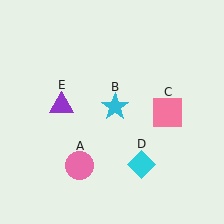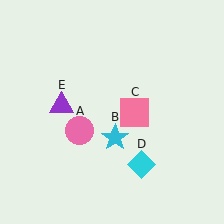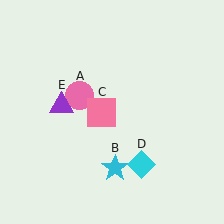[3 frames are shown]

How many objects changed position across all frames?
3 objects changed position: pink circle (object A), cyan star (object B), pink square (object C).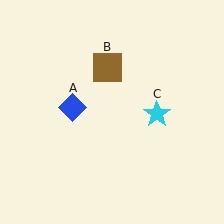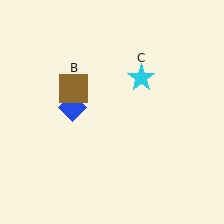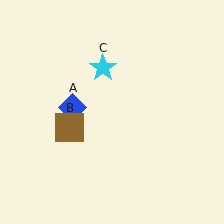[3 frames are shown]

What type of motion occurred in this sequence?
The brown square (object B), cyan star (object C) rotated counterclockwise around the center of the scene.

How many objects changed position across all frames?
2 objects changed position: brown square (object B), cyan star (object C).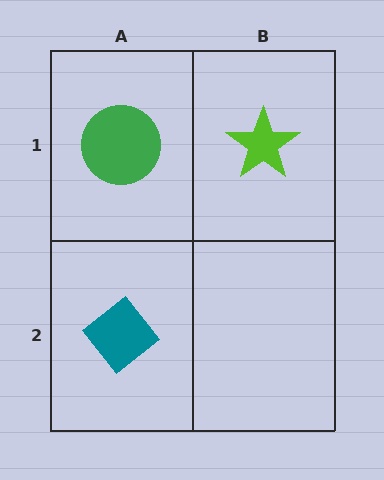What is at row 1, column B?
A lime star.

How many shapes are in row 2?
1 shape.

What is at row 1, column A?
A green circle.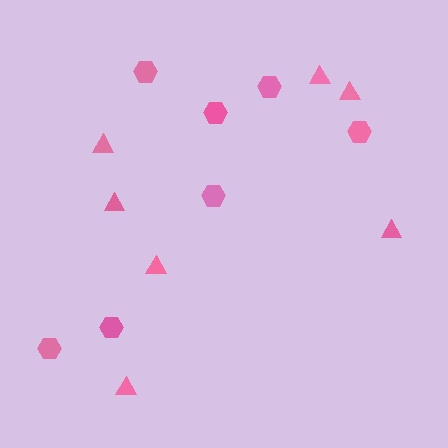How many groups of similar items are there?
There are 2 groups: one group of triangles (7) and one group of hexagons (7).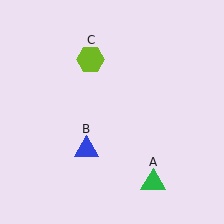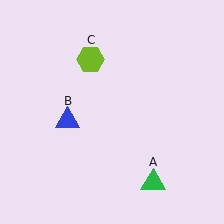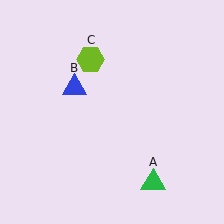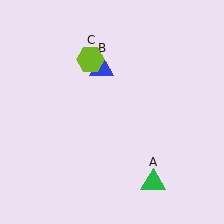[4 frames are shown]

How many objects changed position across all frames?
1 object changed position: blue triangle (object B).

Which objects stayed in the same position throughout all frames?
Green triangle (object A) and lime hexagon (object C) remained stationary.